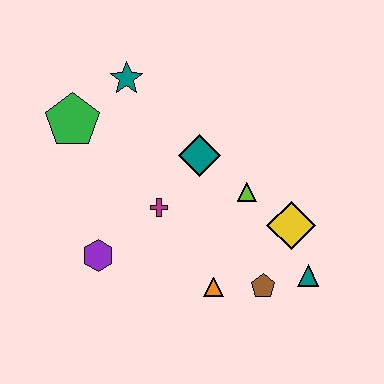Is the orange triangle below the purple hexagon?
Yes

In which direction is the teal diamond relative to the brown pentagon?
The teal diamond is above the brown pentagon.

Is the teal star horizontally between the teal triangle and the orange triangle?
No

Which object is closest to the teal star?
The green pentagon is closest to the teal star.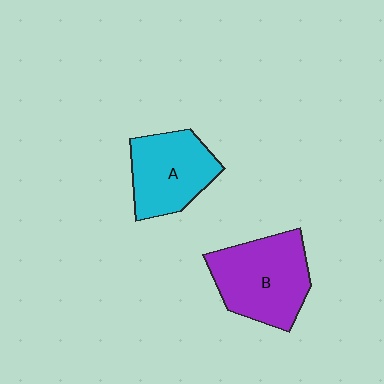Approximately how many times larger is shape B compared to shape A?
Approximately 1.2 times.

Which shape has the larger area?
Shape B (purple).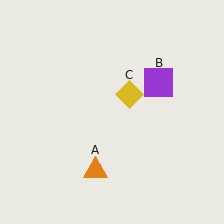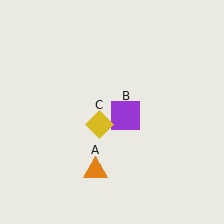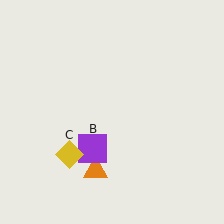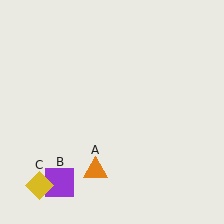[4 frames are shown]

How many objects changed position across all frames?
2 objects changed position: purple square (object B), yellow diamond (object C).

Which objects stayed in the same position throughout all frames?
Orange triangle (object A) remained stationary.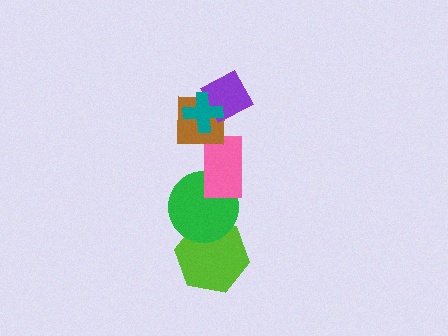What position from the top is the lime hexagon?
The lime hexagon is 6th from the top.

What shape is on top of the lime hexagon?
The green circle is on top of the lime hexagon.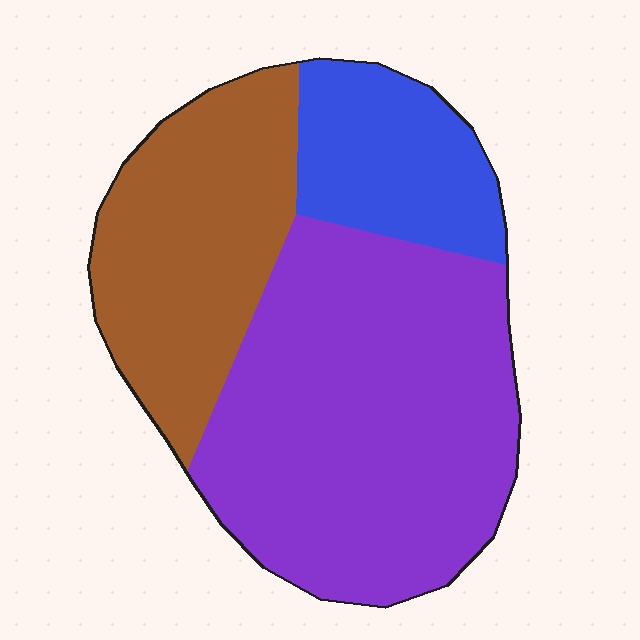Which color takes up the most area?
Purple, at roughly 55%.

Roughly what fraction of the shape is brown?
Brown takes up between a sixth and a third of the shape.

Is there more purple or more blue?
Purple.